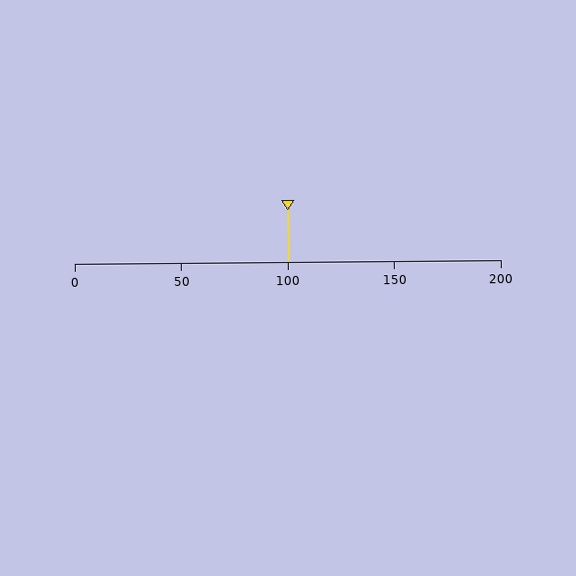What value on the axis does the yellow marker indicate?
The marker indicates approximately 100.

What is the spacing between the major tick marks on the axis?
The major ticks are spaced 50 apart.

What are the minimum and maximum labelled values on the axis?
The axis runs from 0 to 200.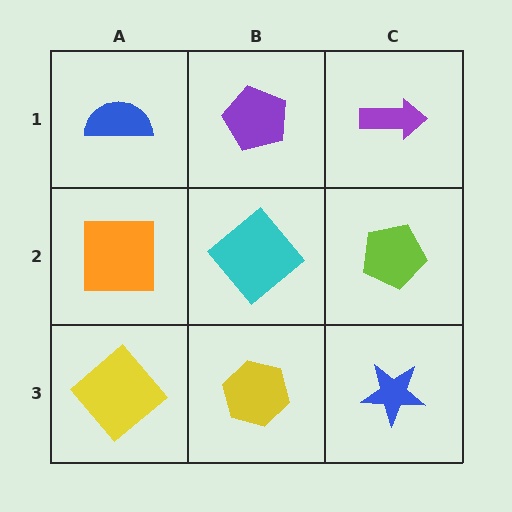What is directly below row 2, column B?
A yellow hexagon.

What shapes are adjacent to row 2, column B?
A purple pentagon (row 1, column B), a yellow hexagon (row 3, column B), an orange square (row 2, column A), a lime pentagon (row 2, column C).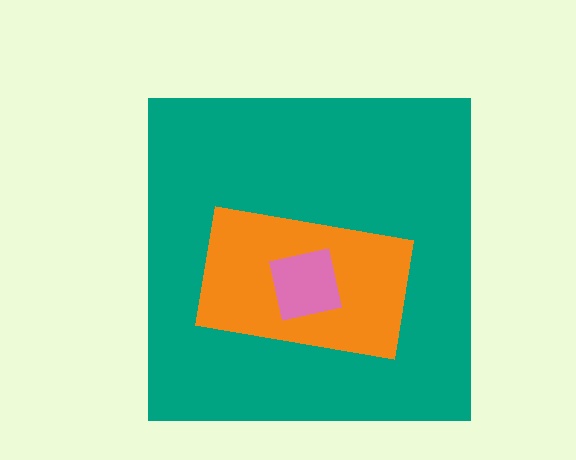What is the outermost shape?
The teal square.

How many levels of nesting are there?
3.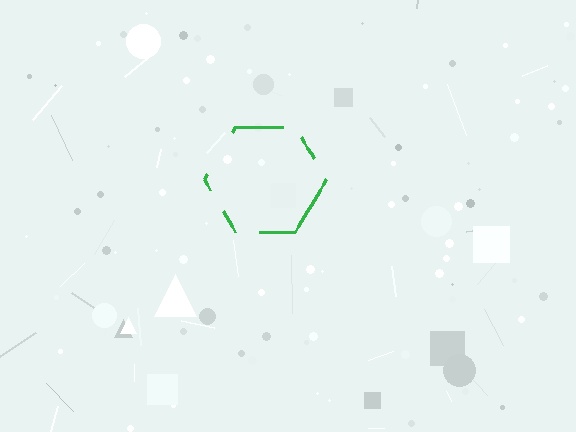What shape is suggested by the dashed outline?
The dashed outline suggests a hexagon.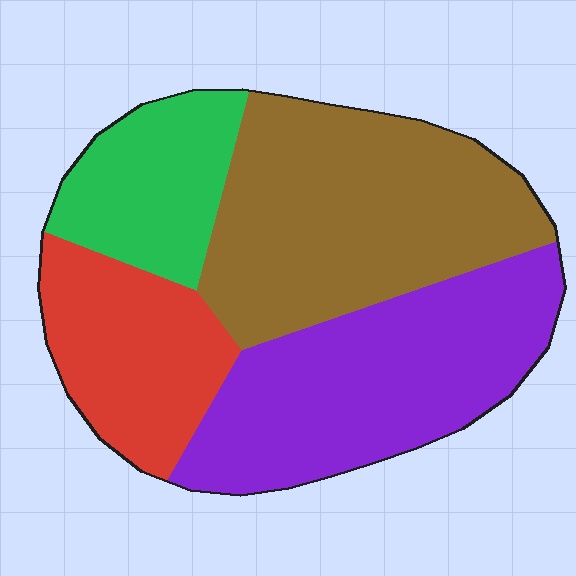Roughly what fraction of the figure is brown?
Brown takes up about one third (1/3) of the figure.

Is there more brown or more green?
Brown.